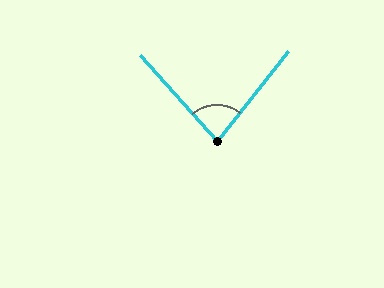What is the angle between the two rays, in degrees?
Approximately 80 degrees.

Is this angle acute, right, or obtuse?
It is acute.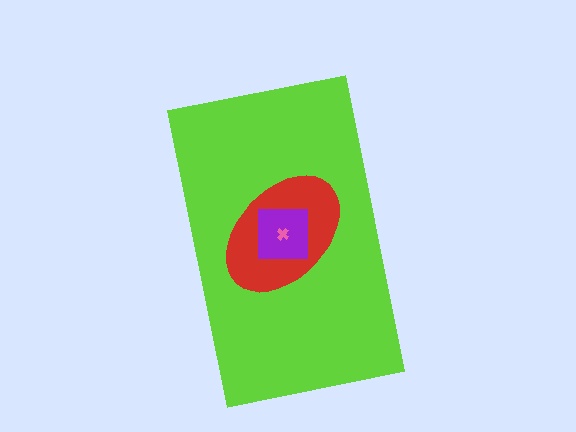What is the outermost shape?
The lime rectangle.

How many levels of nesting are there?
4.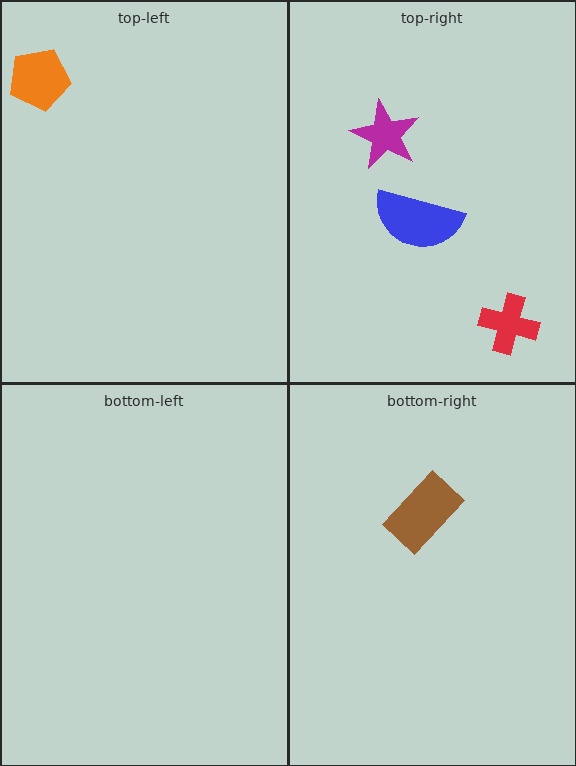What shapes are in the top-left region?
The orange pentagon.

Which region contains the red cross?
The top-right region.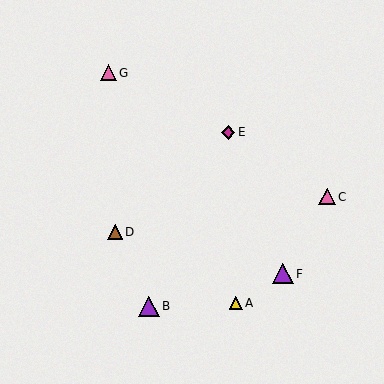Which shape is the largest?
The purple triangle (labeled B) is the largest.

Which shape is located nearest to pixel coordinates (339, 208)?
The pink triangle (labeled C) at (327, 197) is nearest to that location.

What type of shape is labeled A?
Shape A is a yellow triangle.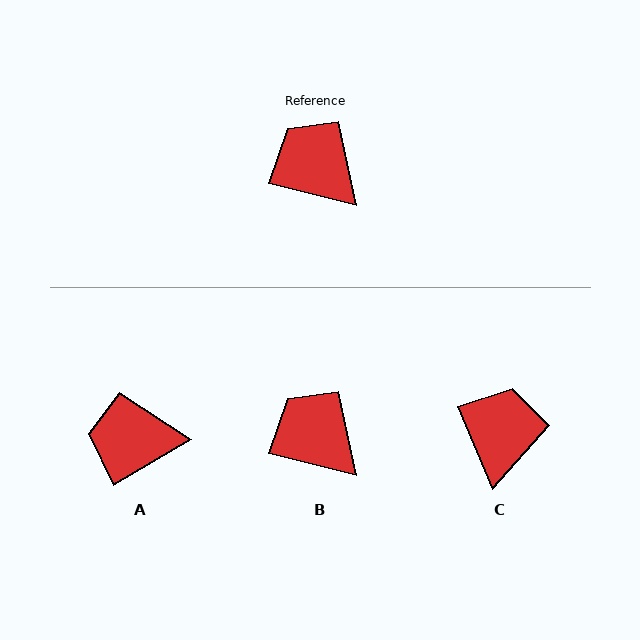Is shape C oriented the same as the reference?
No, it is off by about 54 degrees.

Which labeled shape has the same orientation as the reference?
B.